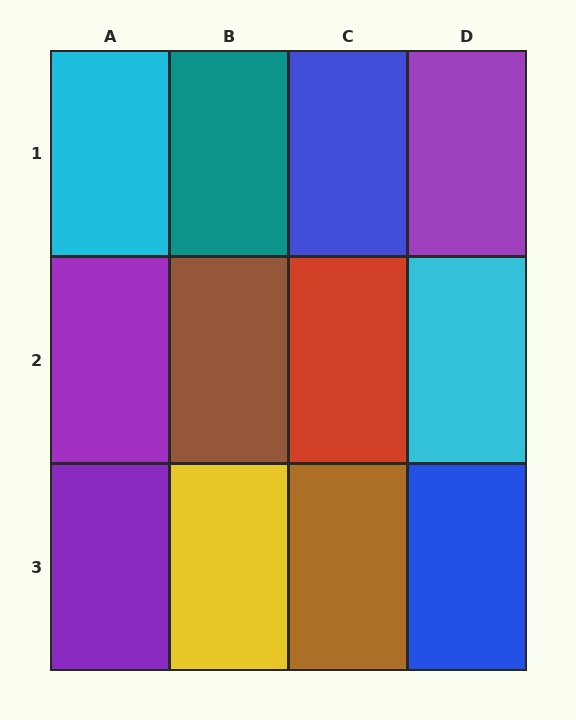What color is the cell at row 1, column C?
Blue.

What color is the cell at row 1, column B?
Teal.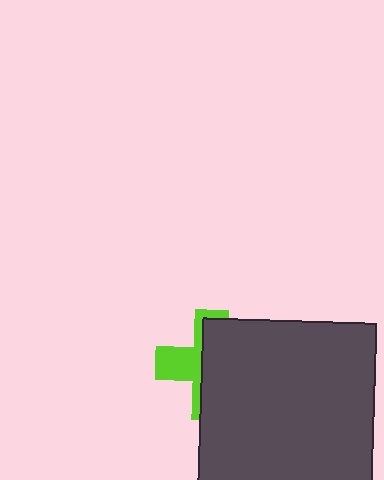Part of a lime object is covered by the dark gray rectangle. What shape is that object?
It is a cross.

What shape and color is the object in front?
The object in front is a dark gray rectangle.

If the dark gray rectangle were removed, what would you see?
You would see the complete lime cross.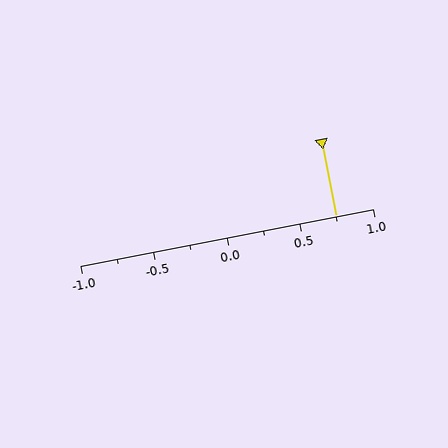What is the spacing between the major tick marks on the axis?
The major ticks are spaced 0.5 apart.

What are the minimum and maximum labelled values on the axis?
The axis runs from -1.0 to 1.0.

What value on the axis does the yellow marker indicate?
The marker indicates approximately 0.75.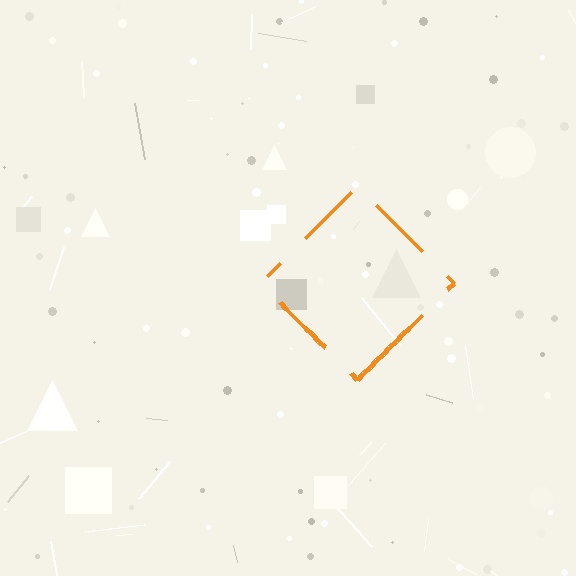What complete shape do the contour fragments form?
The contour fragments form a diamond.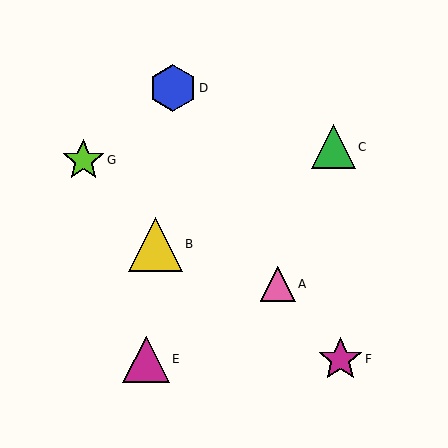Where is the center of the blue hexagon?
The center of the blue hexagon is at (173, 88).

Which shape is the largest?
The yellow triangle (labeled B) is the largest.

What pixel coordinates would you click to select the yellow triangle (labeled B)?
Click at (155, 244) to select the yellow triangle B.